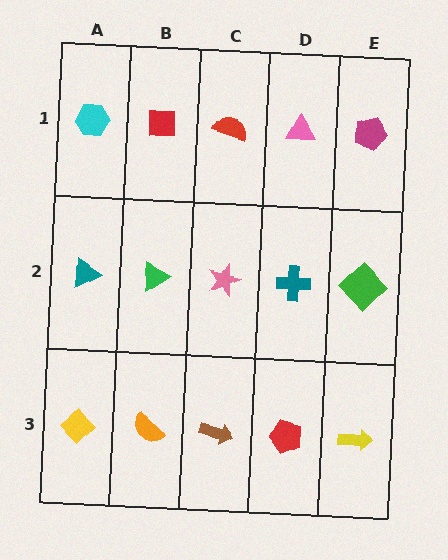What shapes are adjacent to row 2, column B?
A red square (row 1, column B), an orange semicircle (row 3, column B), a teal triangle (row 2, column A), a pink star (row 2, column C).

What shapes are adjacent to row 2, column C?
A red semicircle (row 1, column C), a brown arrow (row 3, column C), a green triangle (row 2, column B), a teal cross (row 2, column D).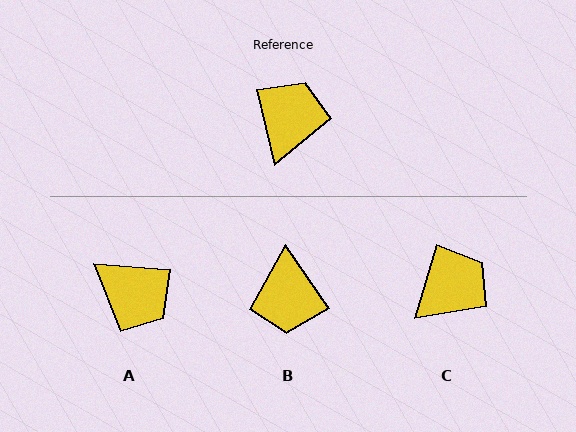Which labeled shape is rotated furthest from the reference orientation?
B, about 158 degrees away.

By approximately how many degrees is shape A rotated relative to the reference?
Approximately 107 degrees clockwise.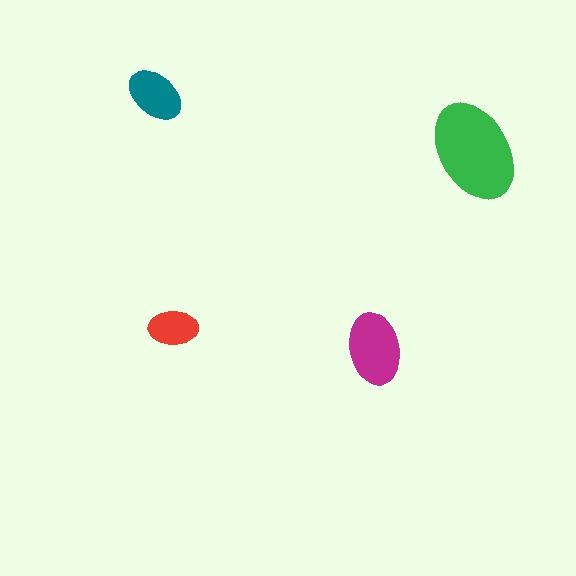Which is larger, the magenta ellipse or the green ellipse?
The green one.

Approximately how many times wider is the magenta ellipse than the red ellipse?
About 1.5 times wider.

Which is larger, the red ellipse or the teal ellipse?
The teal one.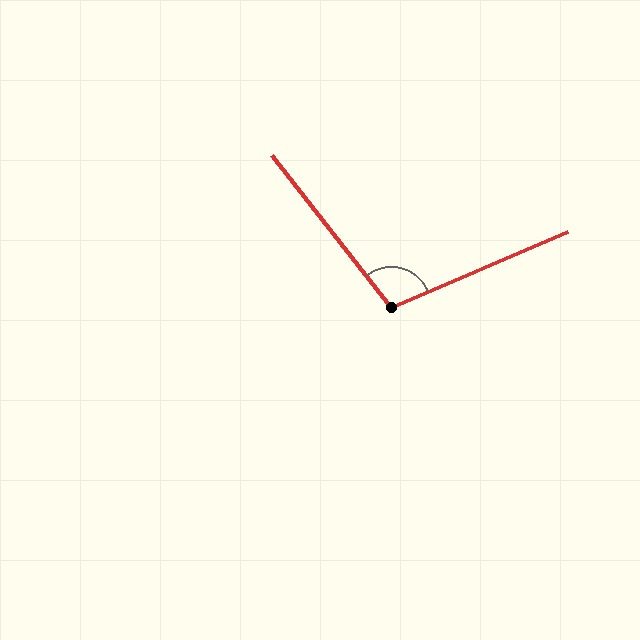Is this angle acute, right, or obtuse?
It is obtuse.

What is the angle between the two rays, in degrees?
Approximately 105 degrees.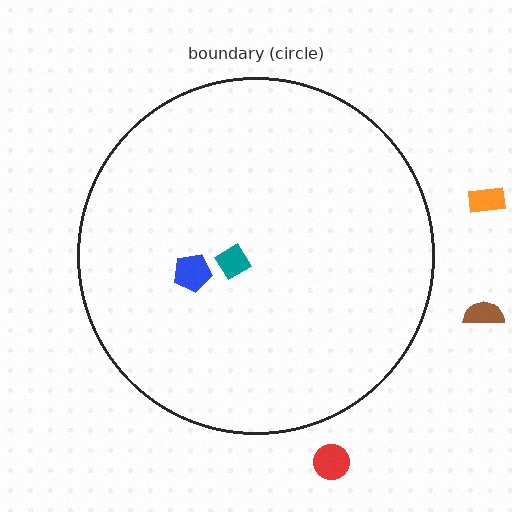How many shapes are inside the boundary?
2 inside, 3 outside.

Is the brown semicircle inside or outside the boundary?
Outside.